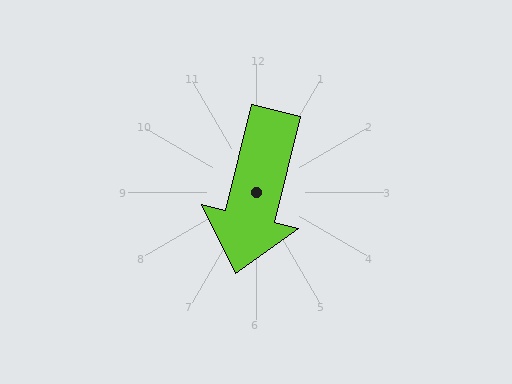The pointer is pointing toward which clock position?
Roughly 6 o'clock.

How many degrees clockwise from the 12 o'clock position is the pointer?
Approximately 194 degrees.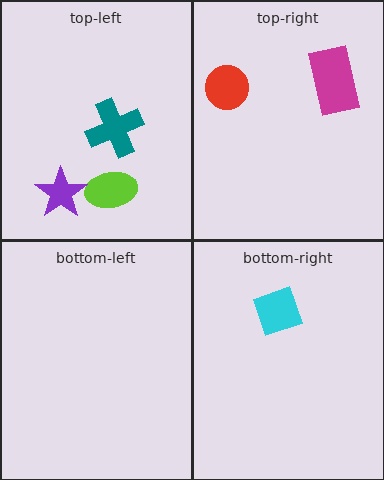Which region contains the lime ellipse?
The top-left region.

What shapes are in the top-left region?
The lime ellipse, the purple star, the teal cross.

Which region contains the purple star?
The top-left region.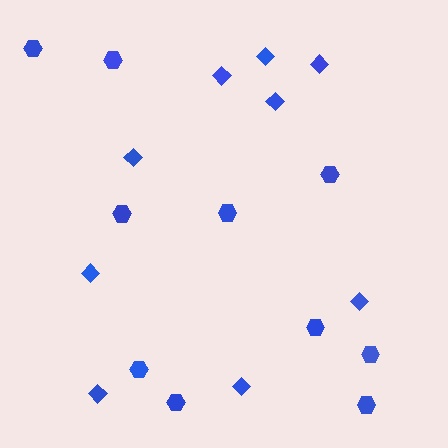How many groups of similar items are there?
There are 2 groups: one group of hexagons (10) and one group of diamonds (9).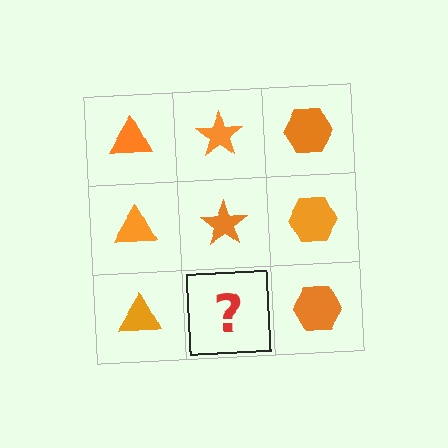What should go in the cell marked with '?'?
The missing cell should contain an orange star.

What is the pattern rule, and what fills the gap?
The rule is that each column has a consistent shape. The gap should be filled with an orange star.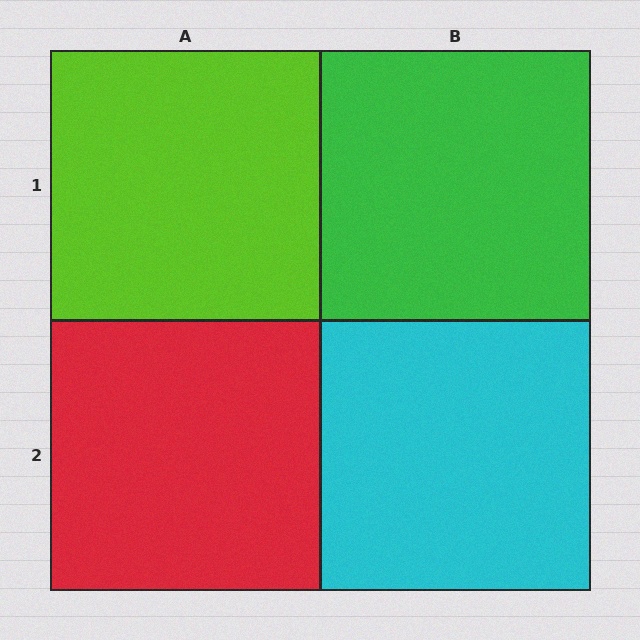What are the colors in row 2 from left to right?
Red, cyan.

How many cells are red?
1 cell is red.